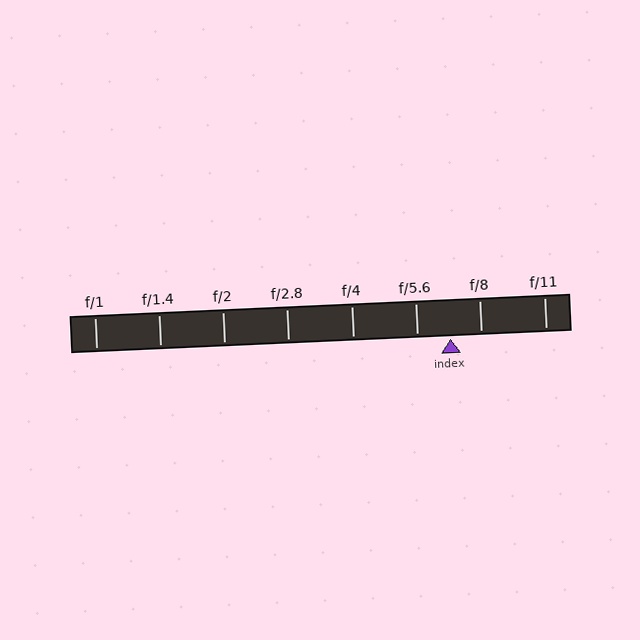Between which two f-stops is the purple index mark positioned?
The index mark is between f/5.6 and f/8.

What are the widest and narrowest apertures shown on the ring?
The widest aperture shown is f/1 and the narrowest is f/11.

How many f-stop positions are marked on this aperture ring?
There are 8 f-stop positions marked.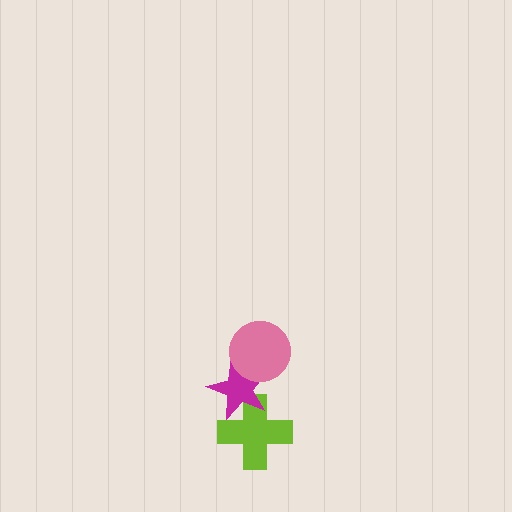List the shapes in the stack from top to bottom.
From top to bottom: the pink circle, the magenta star, the lime cross.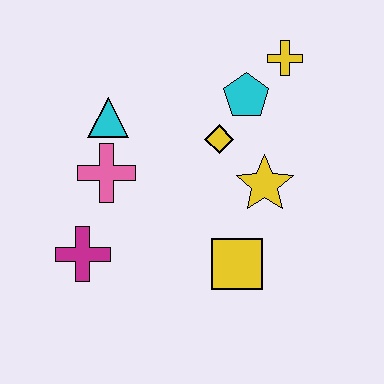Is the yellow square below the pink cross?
Yes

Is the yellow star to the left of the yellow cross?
Yes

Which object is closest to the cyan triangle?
The pink cross is closest to the cyan triangle.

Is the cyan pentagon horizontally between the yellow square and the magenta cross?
No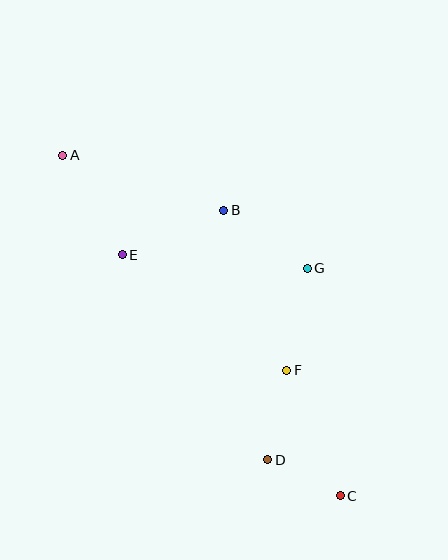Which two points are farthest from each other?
Points A and C are farthest from each other.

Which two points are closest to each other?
Points C and D are closest to each other.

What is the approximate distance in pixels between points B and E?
The distance between B and E is approximately 111 pixels.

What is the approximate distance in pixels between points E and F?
The distance between E and F is approximately 201 pixels.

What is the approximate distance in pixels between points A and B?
The distance between A and B is approximately 170 pixels.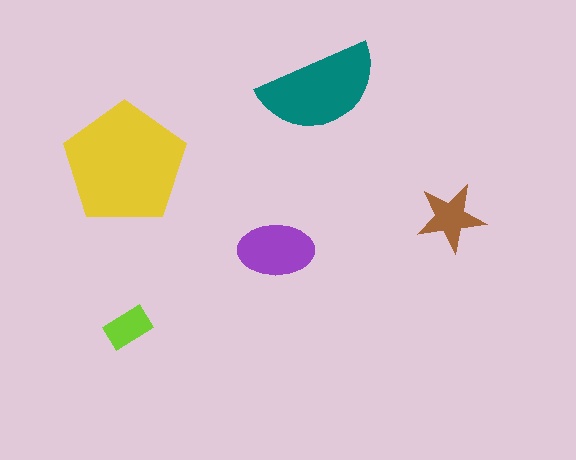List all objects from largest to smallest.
The yellow pentagon, the teal semicircle, the purple ellipse, the brown star, the lime rectangle.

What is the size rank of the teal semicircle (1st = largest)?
2nd.